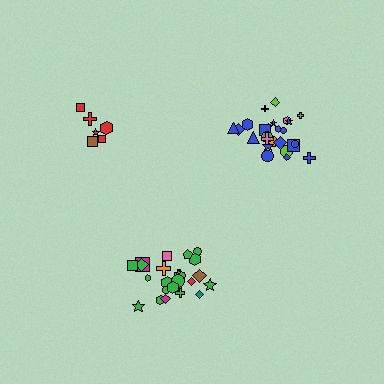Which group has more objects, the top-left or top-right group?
The top-right group.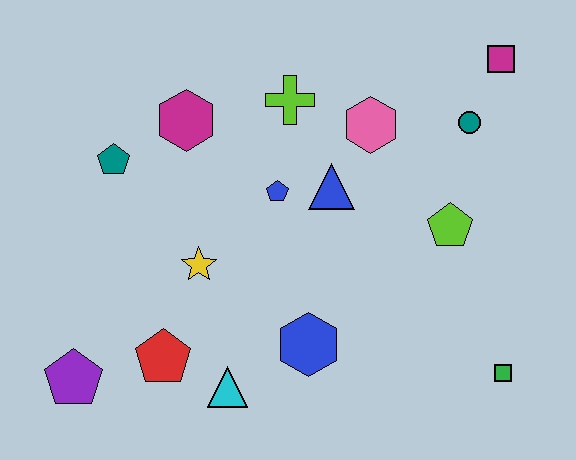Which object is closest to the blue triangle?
The blue pentagon is closest to the blue triangle.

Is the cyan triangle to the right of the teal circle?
No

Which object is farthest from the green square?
The teal pentagon is farthest from the green square.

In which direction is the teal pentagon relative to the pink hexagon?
The teal pentagon is to the left of the pink hexagon.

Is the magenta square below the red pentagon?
No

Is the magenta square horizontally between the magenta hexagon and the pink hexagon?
No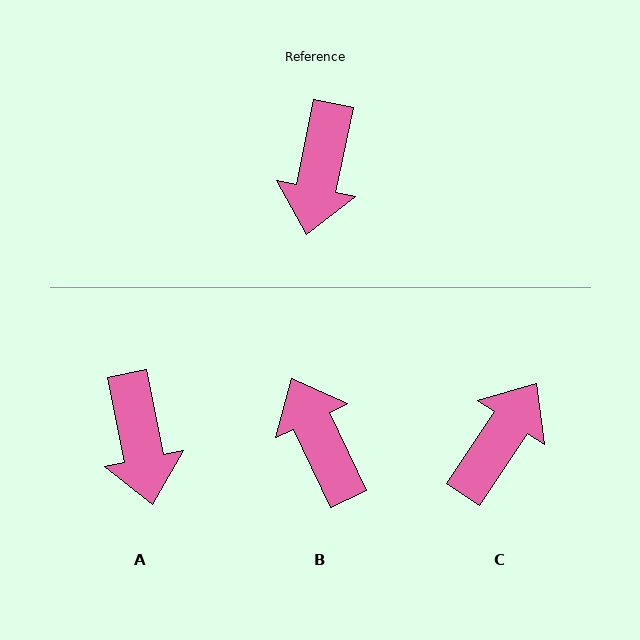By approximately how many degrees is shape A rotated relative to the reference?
Approximately 23 degrees counter-clockwise.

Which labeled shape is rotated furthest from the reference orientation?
C, about 158 degrees away.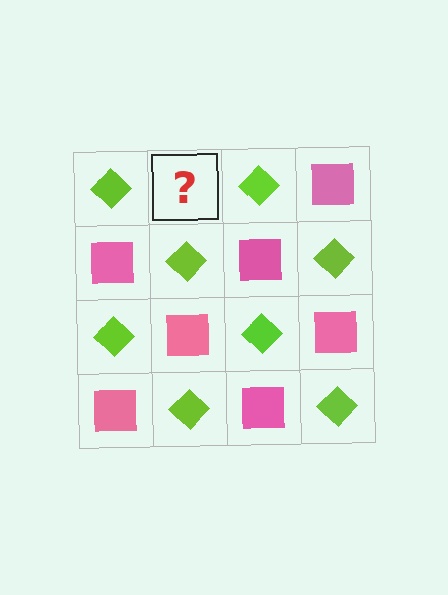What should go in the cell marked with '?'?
The missing cell should contain a pink square.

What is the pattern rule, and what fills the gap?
The rule is that it alternates lime diamond and pink square in a checkerboard pattern. The gap should be filled with a pink square.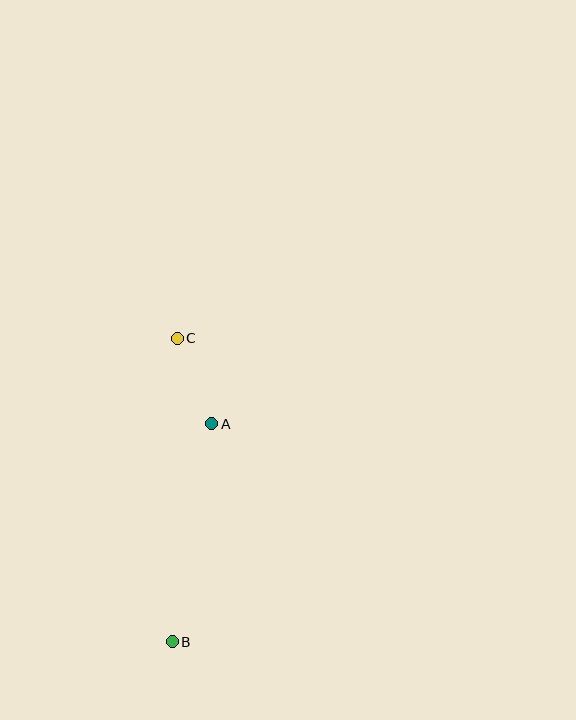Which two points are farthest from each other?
Points B and C are farthest from each other.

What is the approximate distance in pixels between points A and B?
The distance between A and B is approximately 222 pixels.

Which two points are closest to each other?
Points A and C are closest to each other.